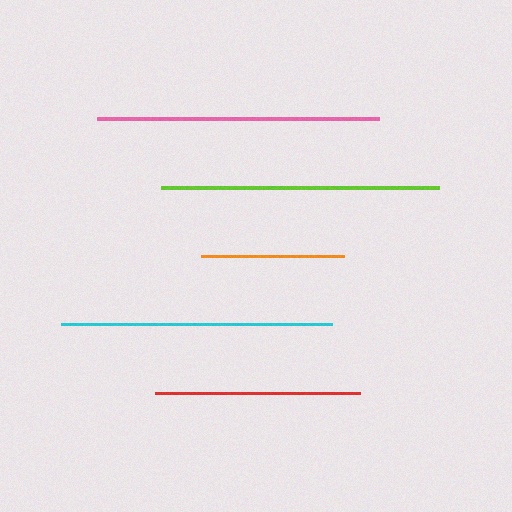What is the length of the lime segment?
The lime segment is approximately 279 pixels long.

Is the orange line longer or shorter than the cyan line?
The cyan line is longer than the orange line.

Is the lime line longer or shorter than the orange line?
The lime line is longer than the orange line.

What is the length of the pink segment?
The pink segment is approximately 282 pixels long.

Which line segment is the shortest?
The orange line is the shortest at approximately 143 pixels.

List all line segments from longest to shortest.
From longest to shortest: pink, lime, cyan, red, orange.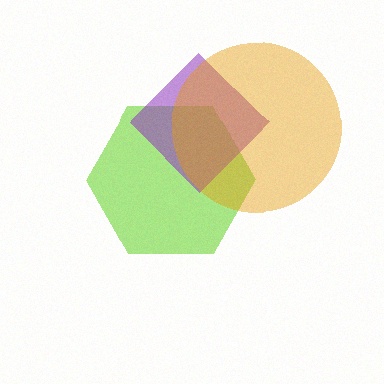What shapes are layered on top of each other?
The layered shapes are: a lime hexagon, a purple diamond, an orange circle.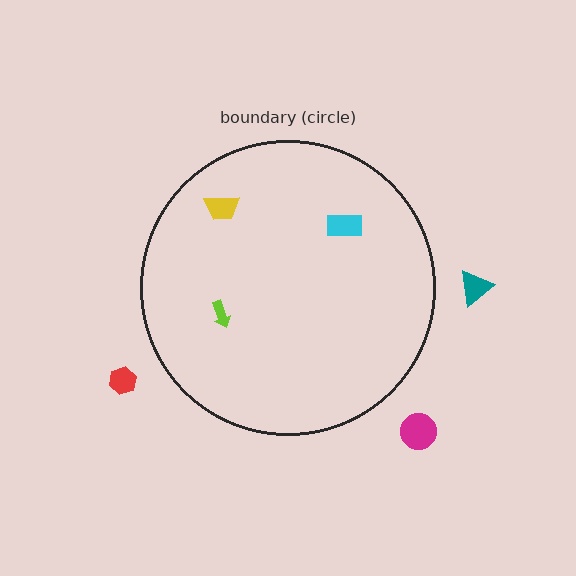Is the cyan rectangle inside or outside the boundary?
Inside.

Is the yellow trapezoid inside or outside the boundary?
Inside.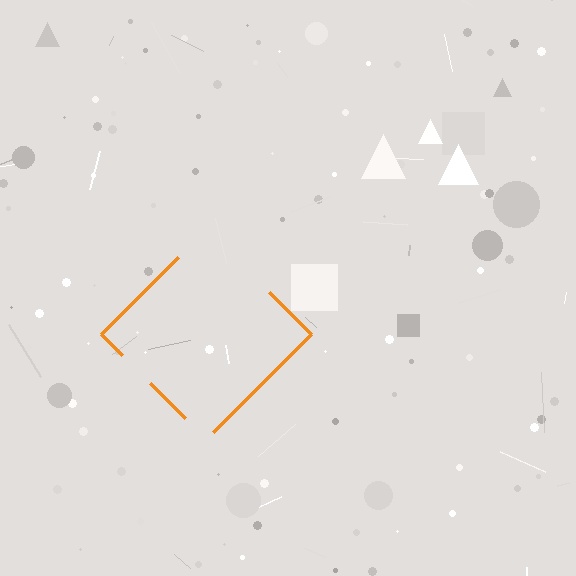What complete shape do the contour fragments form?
The contour fragments form a diamond.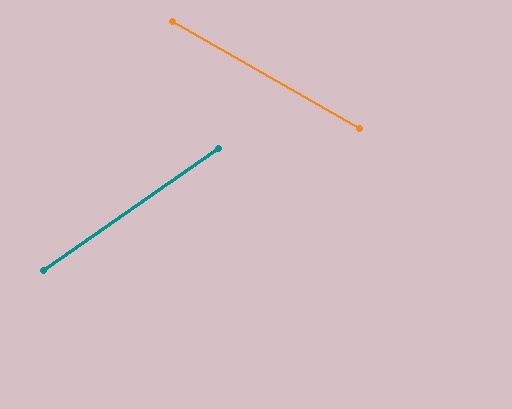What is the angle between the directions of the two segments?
Approximately 65 degrees.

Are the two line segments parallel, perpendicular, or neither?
Neither parallel nor perpendicular — they differ by about 65°.